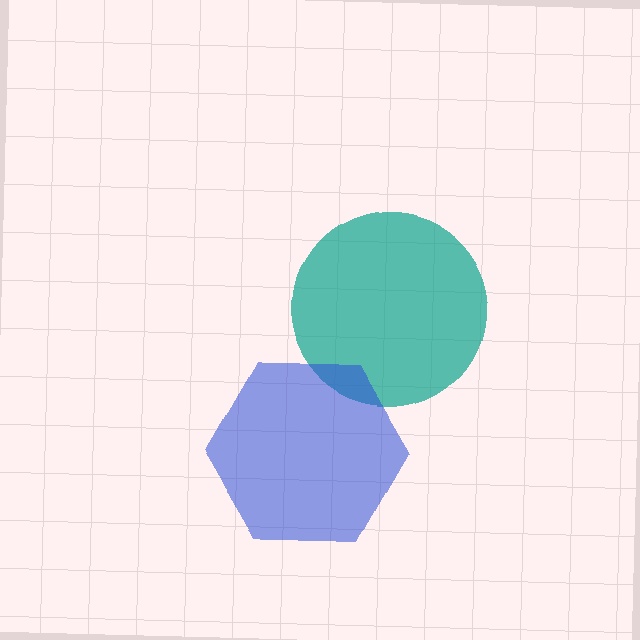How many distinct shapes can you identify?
There are 2 distinct shapes: a teal circle, a blue hexagon.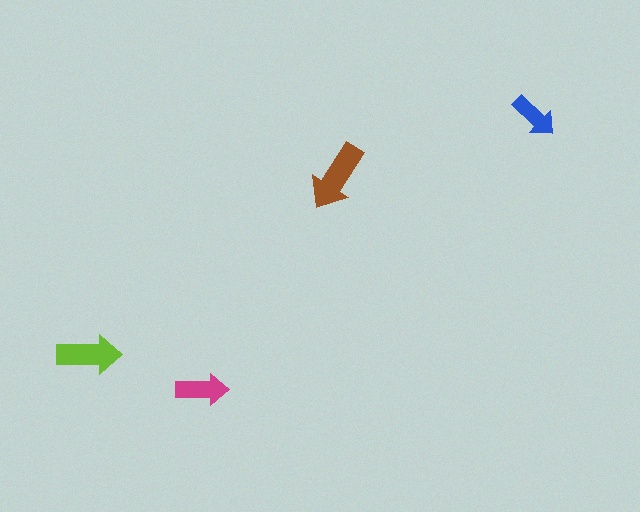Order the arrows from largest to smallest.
the brown one, the lime one, the magenta one, the blue one.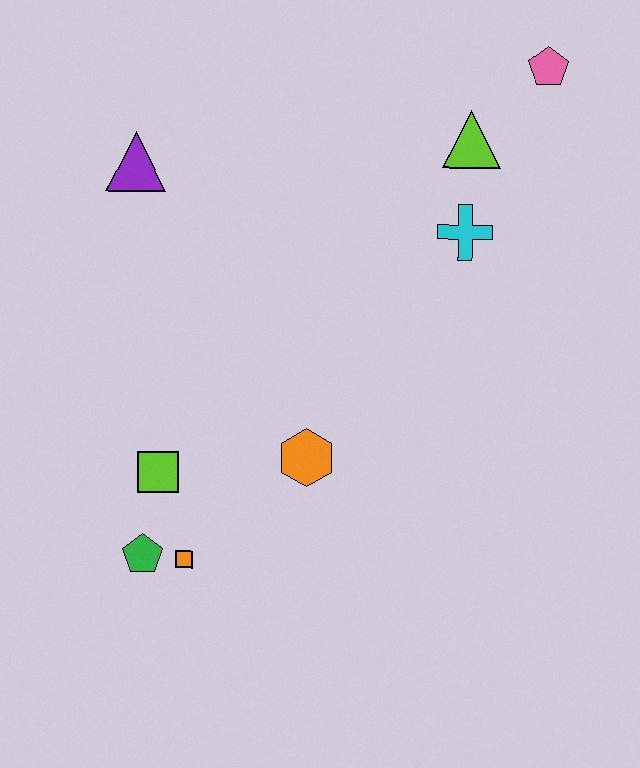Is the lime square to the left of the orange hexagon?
Yes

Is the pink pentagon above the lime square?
Yes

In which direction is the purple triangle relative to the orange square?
The purple triangle is above the orange square.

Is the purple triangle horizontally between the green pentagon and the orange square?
No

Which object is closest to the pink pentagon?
The lime triangle is closest to the pink pentagon.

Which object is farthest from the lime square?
The pink pentagon is farthest from the lime square.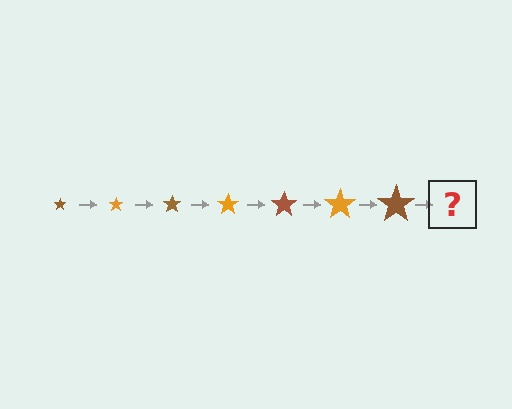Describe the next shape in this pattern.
It should be an orange star, larger than the previous one.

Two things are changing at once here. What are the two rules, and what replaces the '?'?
The two rules are that the star grows larger each step and the color cycles through brown and orange. The '?' should be an orange star, larger than the previous one.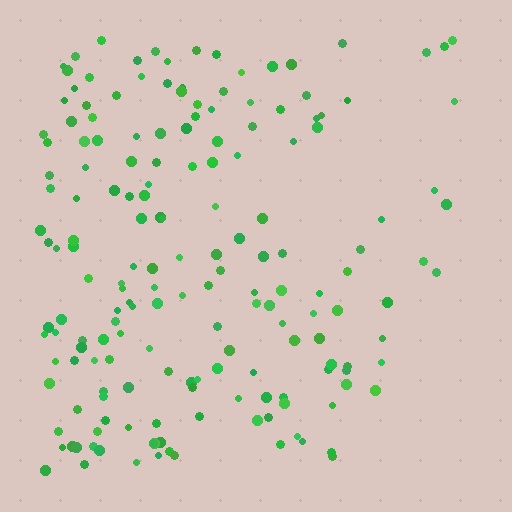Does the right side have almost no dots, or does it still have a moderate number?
Still a moderate number, just noticeably fewer than the left.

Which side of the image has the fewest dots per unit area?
The right.